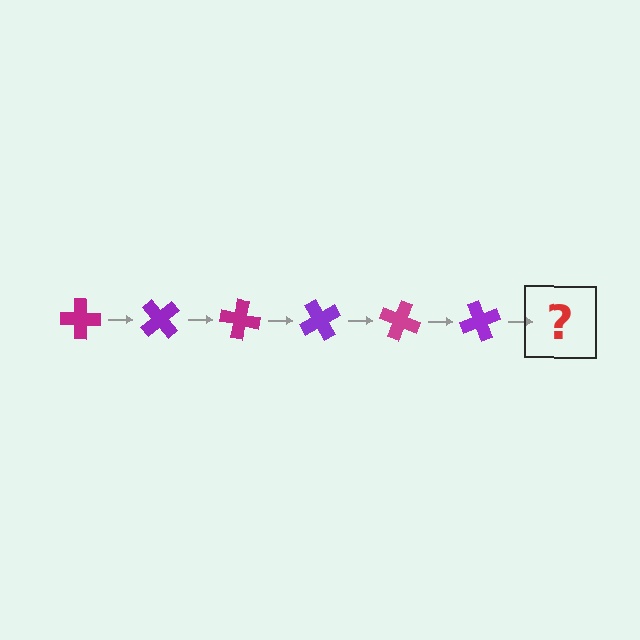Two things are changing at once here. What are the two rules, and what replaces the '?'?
The two rules are that it rotates 50 degrees each step and the color cycles through magenta and purple. The '?' should be a magenta cross, rotated 300 degrees from the start.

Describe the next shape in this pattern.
It should be a magenta cross, rotated 300 degrees from the start.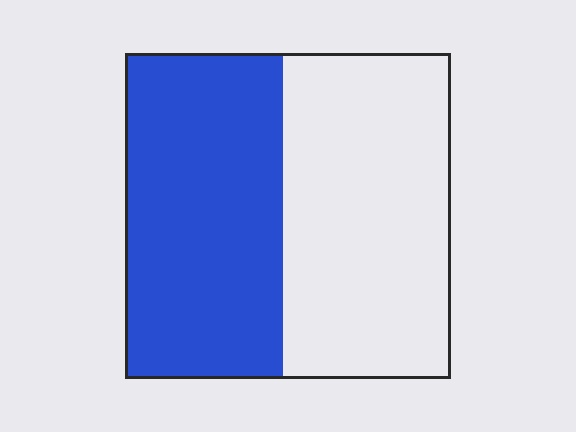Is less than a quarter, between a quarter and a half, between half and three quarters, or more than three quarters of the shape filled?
Between a quarter and a half.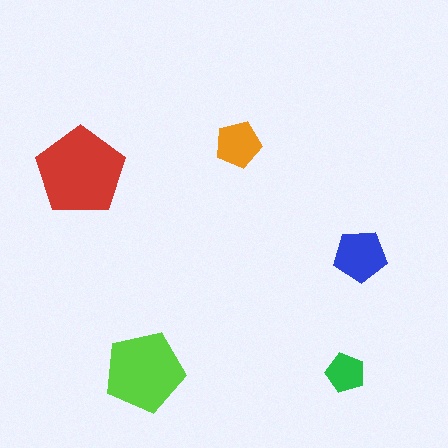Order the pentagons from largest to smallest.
the red one, the lime one, the blue one, the orange one, the green one.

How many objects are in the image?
There are 5 objects in the image.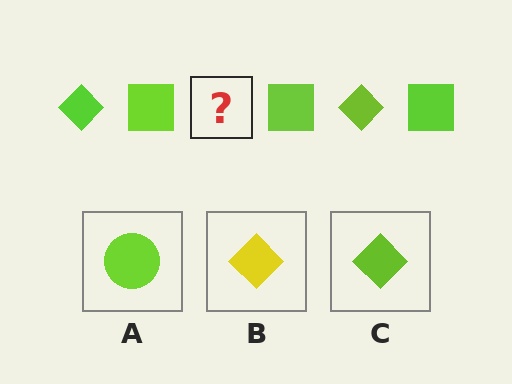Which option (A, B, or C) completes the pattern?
C.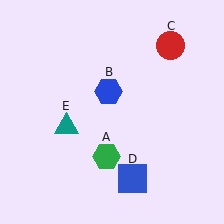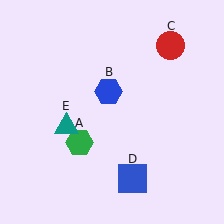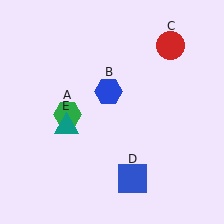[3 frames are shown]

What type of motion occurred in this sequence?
The green hexagon (object A) rotated clockwise around the center of the scene.